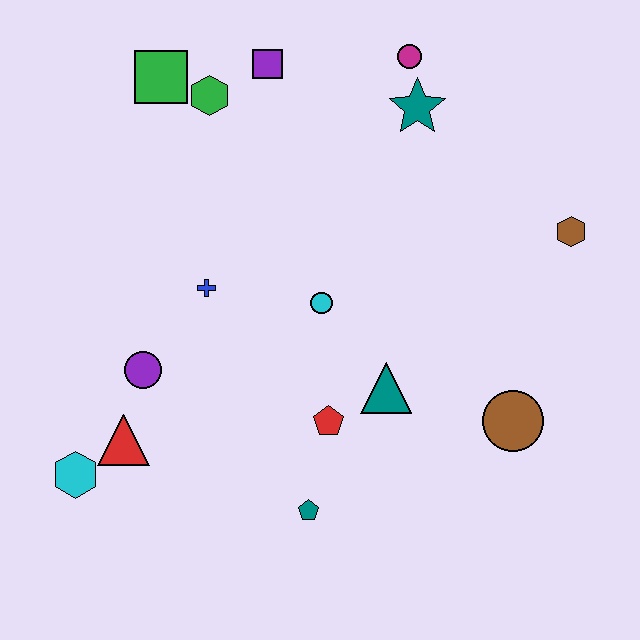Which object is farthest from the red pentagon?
The green square is farthest from the red pentagon.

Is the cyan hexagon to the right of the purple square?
No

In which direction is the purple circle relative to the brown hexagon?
The purple circle is to the left of the brown hexagon.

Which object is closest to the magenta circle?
The teal star is closest to the magenta circle.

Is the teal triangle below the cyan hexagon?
No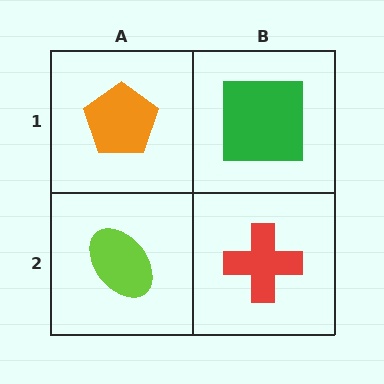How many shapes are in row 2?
2 shapes.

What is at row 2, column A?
A lime ellipse.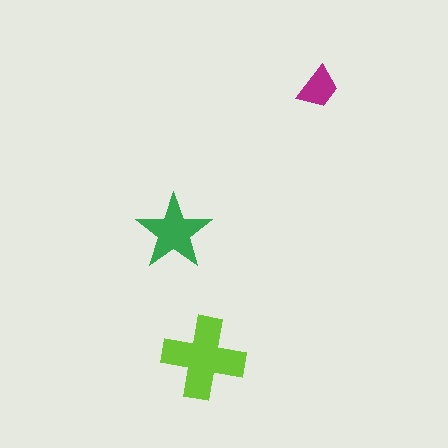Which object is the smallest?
The magenta trapezoid.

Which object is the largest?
The lime cross.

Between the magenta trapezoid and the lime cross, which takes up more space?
The lime cross.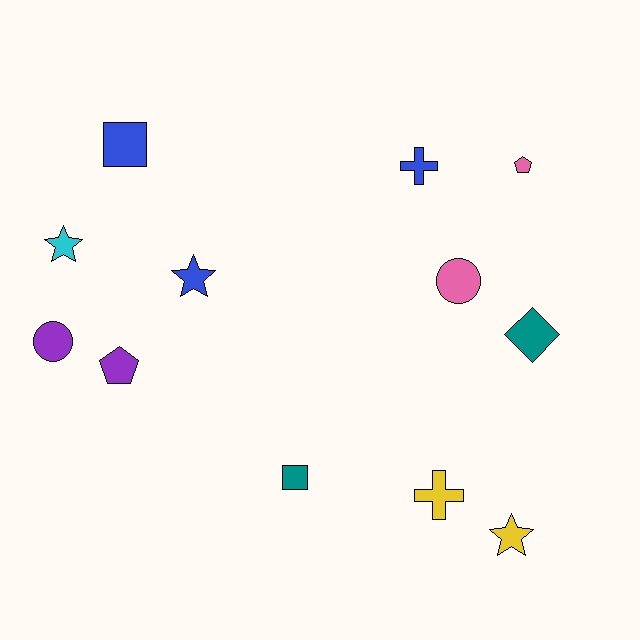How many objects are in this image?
There are 12 objects.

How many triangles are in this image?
There are no triangles.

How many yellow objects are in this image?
There are 2 yellow objects.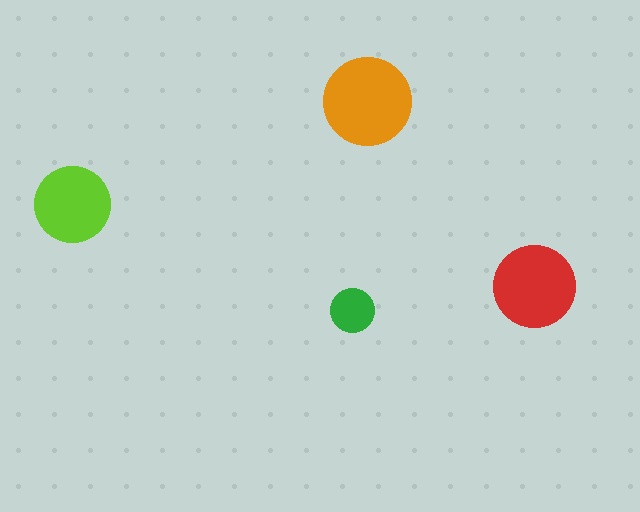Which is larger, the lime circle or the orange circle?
The orange one.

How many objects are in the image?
There are 4 objects in the image.